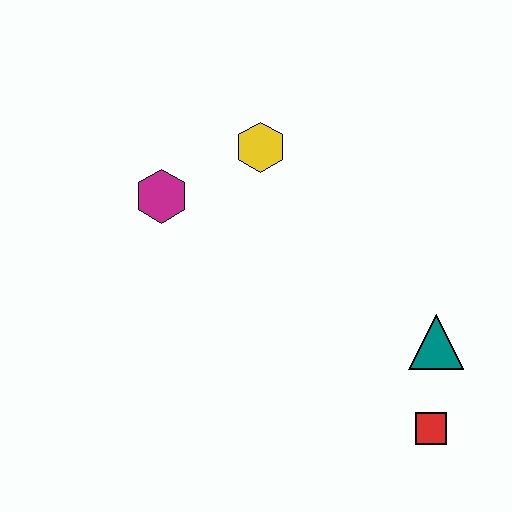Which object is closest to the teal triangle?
The red square is closest to the teal triangle.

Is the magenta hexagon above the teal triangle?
Yes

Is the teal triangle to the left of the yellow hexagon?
No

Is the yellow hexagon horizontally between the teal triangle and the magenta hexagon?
Yes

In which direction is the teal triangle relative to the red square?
The teal triangle is above the red square.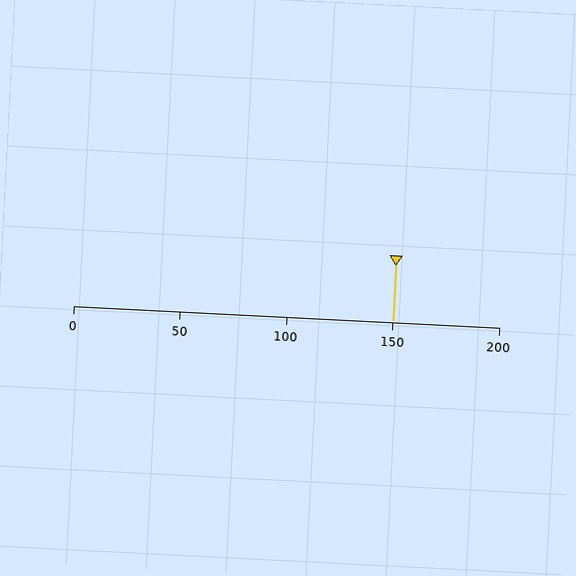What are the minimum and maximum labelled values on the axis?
The axis runs from 0 to 200.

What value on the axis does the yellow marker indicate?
The marker indicates approximately 150.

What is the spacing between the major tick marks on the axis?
The major ticks are spaced 50 apart.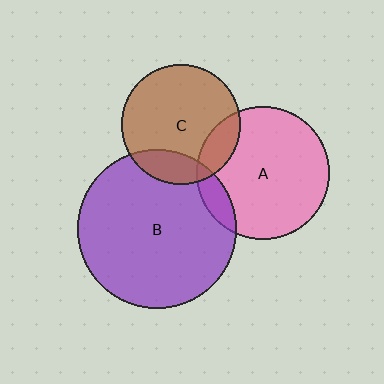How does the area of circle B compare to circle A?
Approximately 1.4 times.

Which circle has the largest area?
Circle B (purple).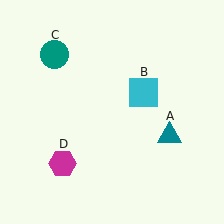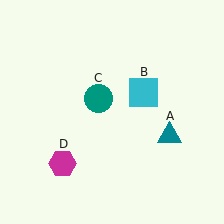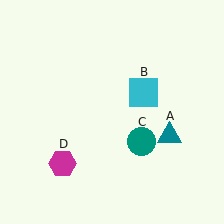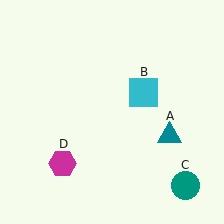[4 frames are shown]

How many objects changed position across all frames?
1 object changed position: teal circle (object C).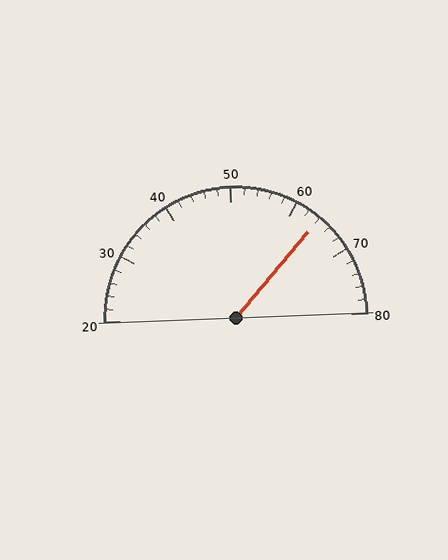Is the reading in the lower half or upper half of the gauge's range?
The reading is in the upper half of the range (20 to 80).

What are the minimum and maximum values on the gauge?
The gauge ranges from 20 to 80.